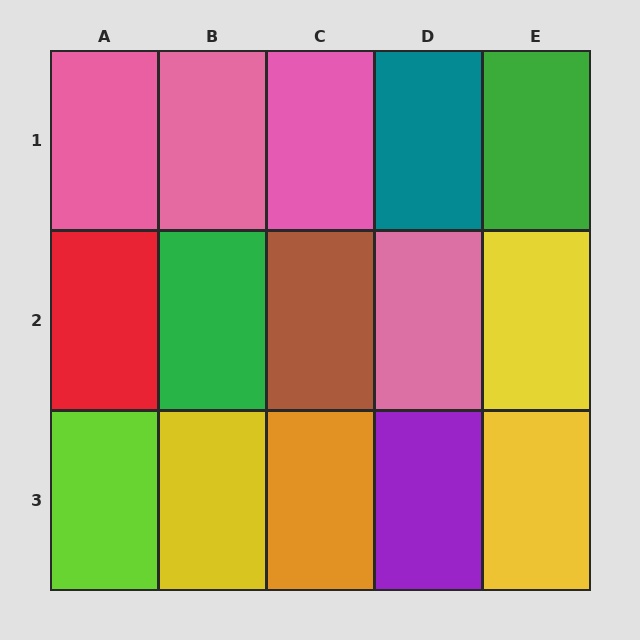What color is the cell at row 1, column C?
Pink.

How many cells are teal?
1 cell is teal.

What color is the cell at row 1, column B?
Pink.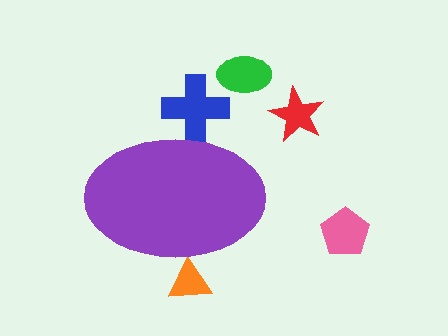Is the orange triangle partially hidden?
Yes, the orange triangle is partially hidden behind the purple ellipse.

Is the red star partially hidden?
No, the red star is fully visible.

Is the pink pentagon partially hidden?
No, the pink pentagon is fully visible.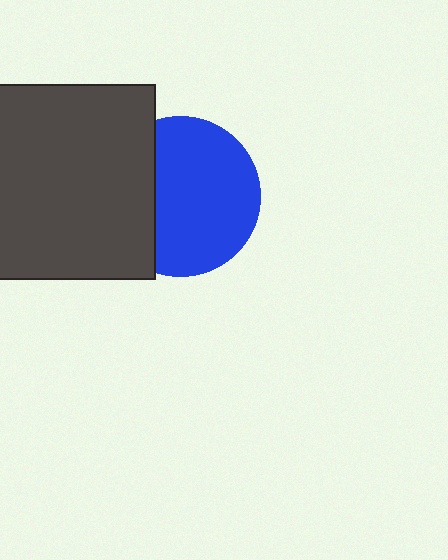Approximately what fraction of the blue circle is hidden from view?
Roughly 30% of the blue circle is hidden behind the dark gray square.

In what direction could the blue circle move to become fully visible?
The blue circle could move right. That would shift it out from behind the dark gray square entirely.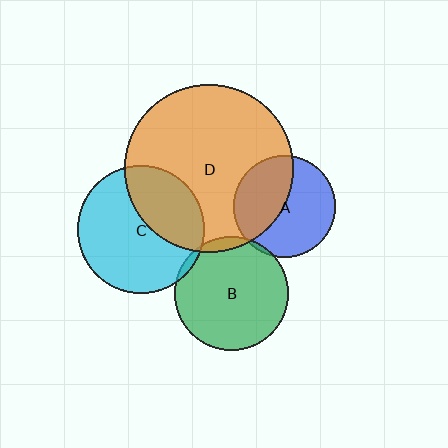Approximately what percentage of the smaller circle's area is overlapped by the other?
Approximately 5%.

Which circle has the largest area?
Circle D (orange).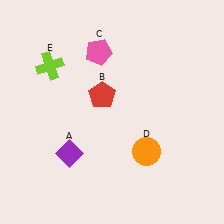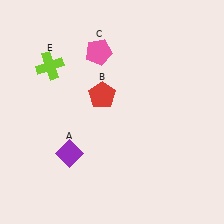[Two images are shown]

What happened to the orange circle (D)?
The orange circle (D) was removed in Image 2. It was in the bottom-right area of Image 1.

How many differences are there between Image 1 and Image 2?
There is 1 difference between the two images.